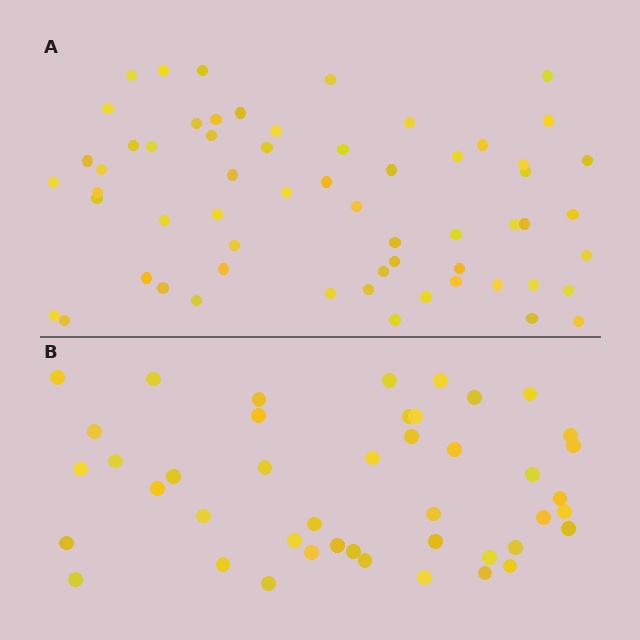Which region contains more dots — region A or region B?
Region A (the top region) has more dots.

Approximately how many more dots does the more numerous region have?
Region A has approximately 15 more dots than region B.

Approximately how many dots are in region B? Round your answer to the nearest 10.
About 40 dots. (The exact count is 44, which rounds to 40.)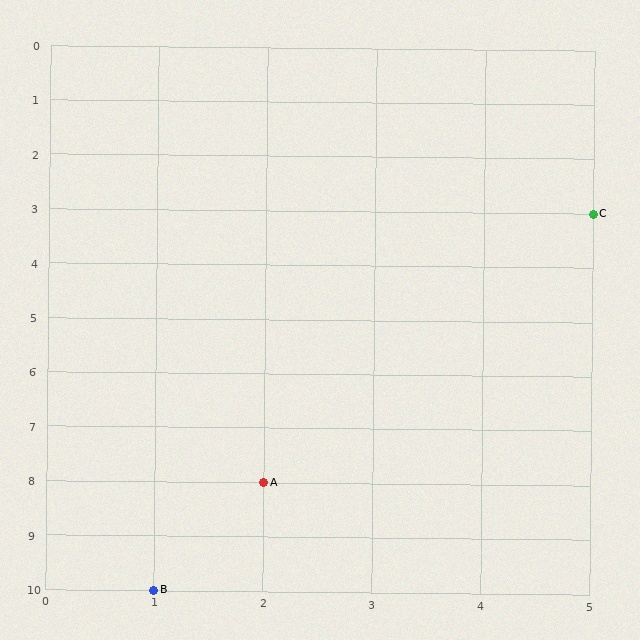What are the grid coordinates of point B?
Point B is at grid coordinates (1, 10).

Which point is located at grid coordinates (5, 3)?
Point C is at (5, 3).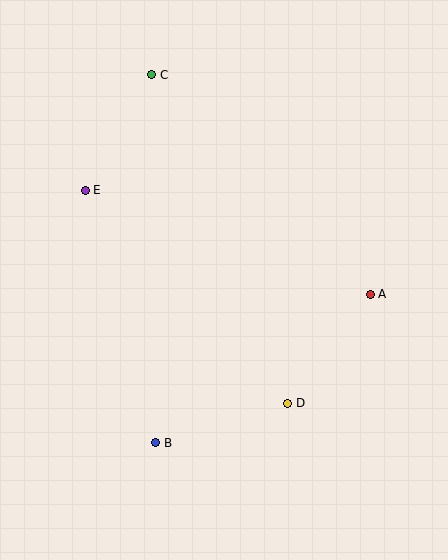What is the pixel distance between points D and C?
The distance between D and C is 356 pixels.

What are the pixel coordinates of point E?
Point E is at (85, 190).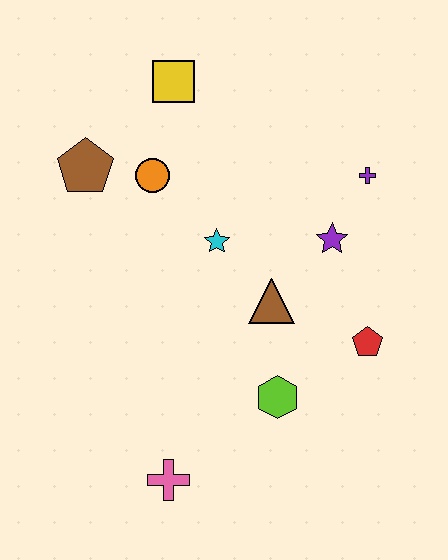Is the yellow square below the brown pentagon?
No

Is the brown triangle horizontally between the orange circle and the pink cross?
No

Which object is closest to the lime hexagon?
The brown triangle is closest to the lime hexagon.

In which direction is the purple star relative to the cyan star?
The purple star is to the right of the cyan star.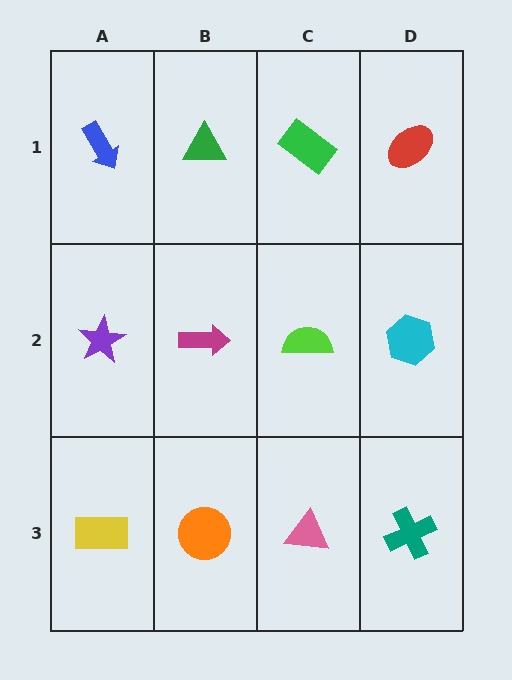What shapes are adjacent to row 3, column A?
A purple star (row 2, column A), an orange circle (row 3, column B).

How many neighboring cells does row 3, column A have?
2.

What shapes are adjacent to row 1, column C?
A lime semicircle (row 2, column C), a green triangle (row 1, column B), a red ellipse (row 1, column D).